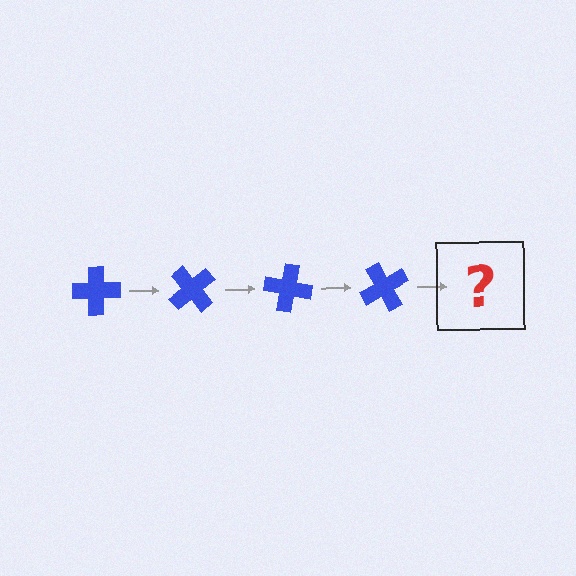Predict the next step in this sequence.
The next step is a blue cross rotated 200 degrees.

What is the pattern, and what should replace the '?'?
The pattern is that the cross rotates 50 degrees each step. The '?' should be a blue cross rotated 200 degrees.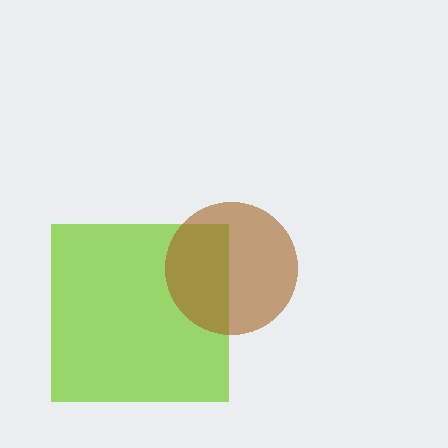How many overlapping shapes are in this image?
There are 2 overlapping shapes in the image.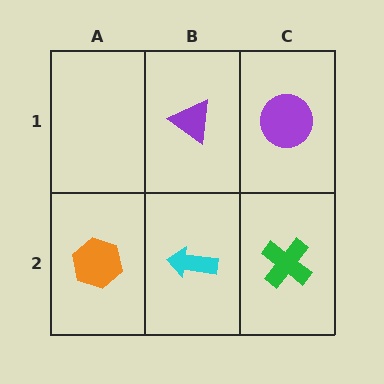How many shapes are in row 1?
2 shapes.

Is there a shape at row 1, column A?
No, that cell is empty.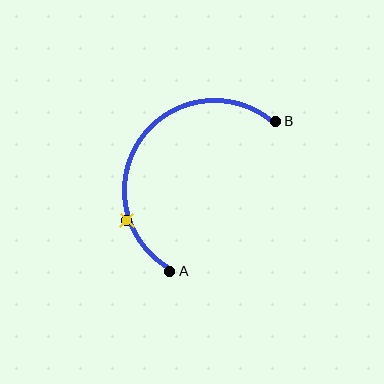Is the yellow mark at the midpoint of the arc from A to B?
No. The yellow mark lies on the arc but is closer to endpoint A. The arc midpoint would be at the point on the curve equidistant along the arc from both A and B.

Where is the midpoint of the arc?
The arc midpoint is the point on the curve farthest from the straight line joining A and B. It sits above and to the left of that line.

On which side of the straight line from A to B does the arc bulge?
The arc bulges above and to the left of the straight line connecting A and B.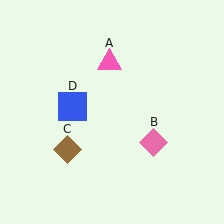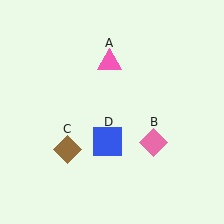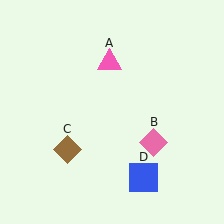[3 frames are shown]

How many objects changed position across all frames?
1 object changed position: blue square (object D).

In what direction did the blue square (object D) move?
The blue square (object D) moved down and to the right.